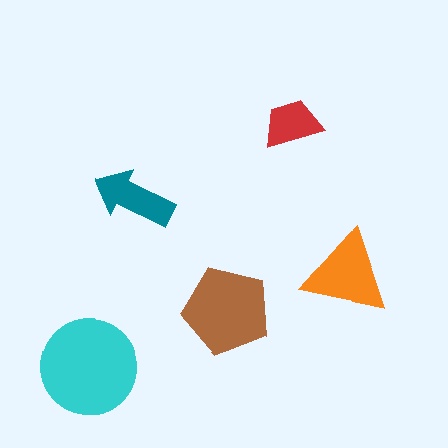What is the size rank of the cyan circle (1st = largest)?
1st.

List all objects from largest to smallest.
The cyan circle, the brown pentagon, the orange triangle, the teal arrow, the red trapezoid.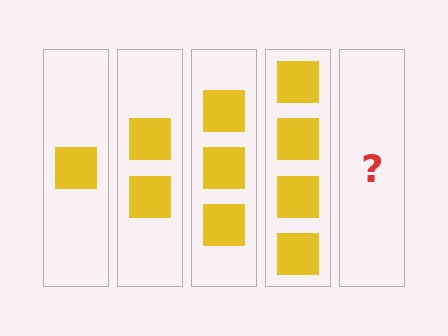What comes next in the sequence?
The next element should be 5 squares.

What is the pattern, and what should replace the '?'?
The pattern is that each step adds one more square. The '?' should be 5 squares.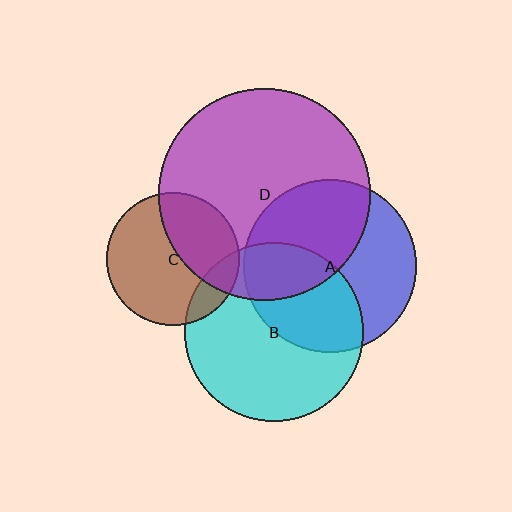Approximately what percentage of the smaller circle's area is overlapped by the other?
Approximately 45%.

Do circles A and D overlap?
Yes.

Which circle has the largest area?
Circle D (purple).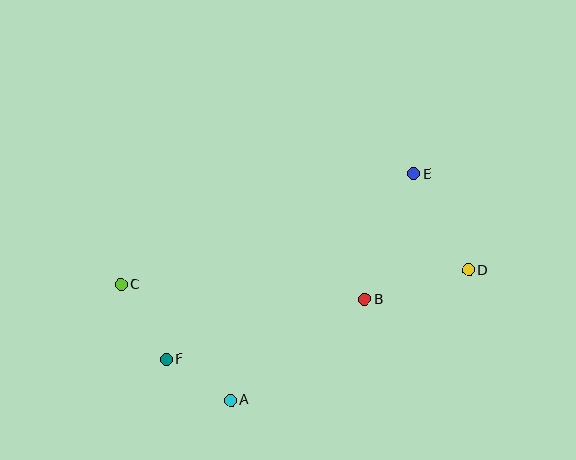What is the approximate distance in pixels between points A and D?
The distance between A and D is approximately 272 pixels.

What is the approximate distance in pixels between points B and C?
The distance between B and C is approximately 245 pixels.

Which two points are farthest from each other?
Points C and D are farthest from each other.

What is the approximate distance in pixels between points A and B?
The distance between A and B is approximately 168 pixels.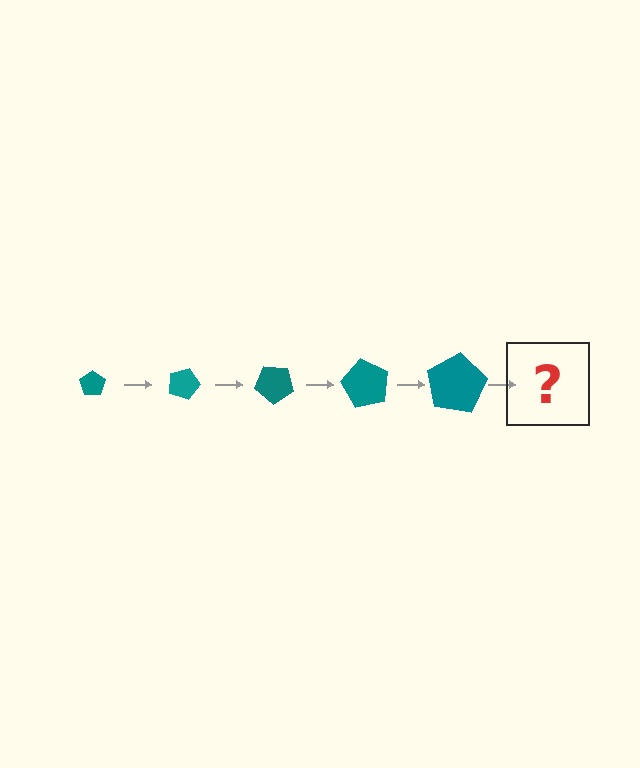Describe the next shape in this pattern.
It should be a pentagon, larger than the previous one and rotated 100 degrees from the start.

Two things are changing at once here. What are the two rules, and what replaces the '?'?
The two rules are that the pentagon grows larger each step and it rotates 20 degrees each step. The '?' should be a pentagon, larger than the previous one and rotated 100 degrees from the start.